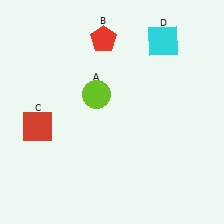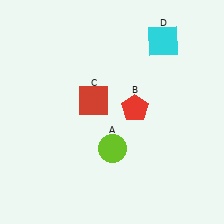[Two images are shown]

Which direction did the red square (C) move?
The red square (C) moved right.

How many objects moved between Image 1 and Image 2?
3 objects moved between the two images.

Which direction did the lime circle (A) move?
The lime circle (A) moved down.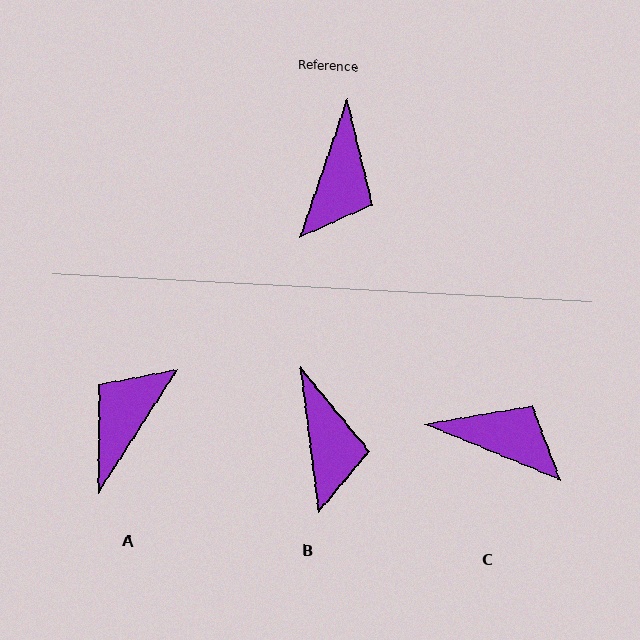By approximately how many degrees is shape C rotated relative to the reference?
Approximately 86 degrees counter-clockwise.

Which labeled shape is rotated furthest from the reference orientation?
A, about 166 degrees away.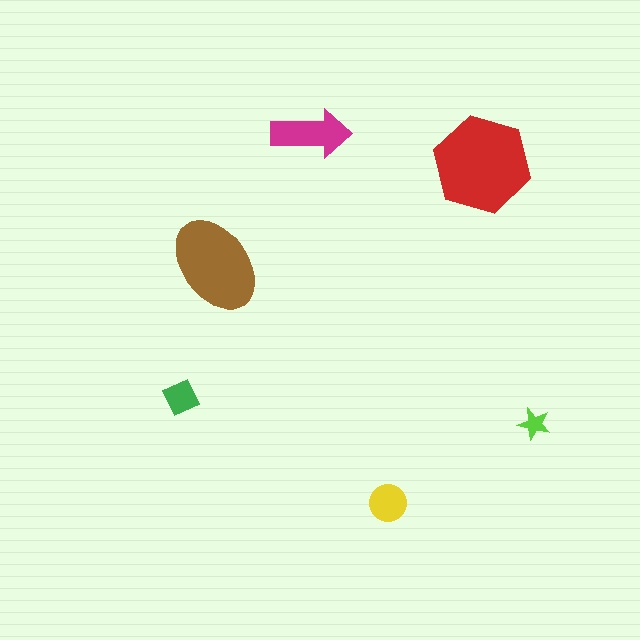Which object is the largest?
The red hexagon.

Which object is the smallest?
The lime star.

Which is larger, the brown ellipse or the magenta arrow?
The brown ellipse.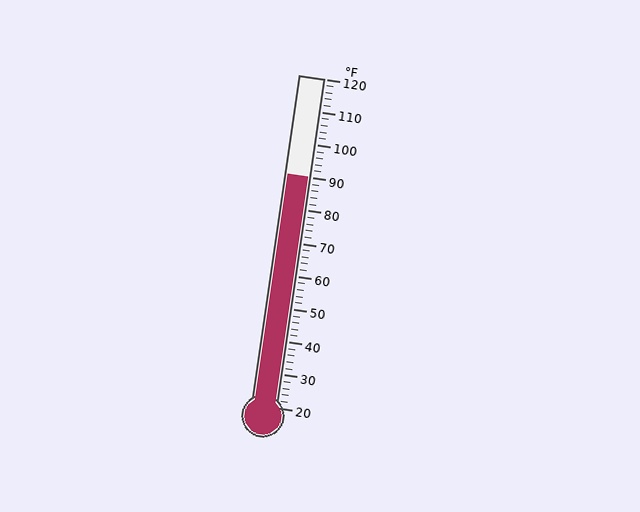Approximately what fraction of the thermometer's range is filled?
The thermometer is filled to approximately 70% of its range.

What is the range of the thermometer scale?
The thermometer scale ranges from 20°F to 120°F.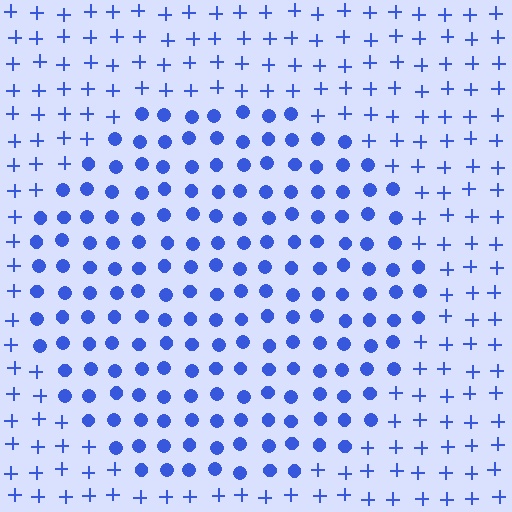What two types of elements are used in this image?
The image uses circles inside the circle region and plus signs outside it.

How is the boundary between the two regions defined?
The boundary is defined by a change in element shape: circles inside vs. plus signs outside. All elements share the same color and spacing.